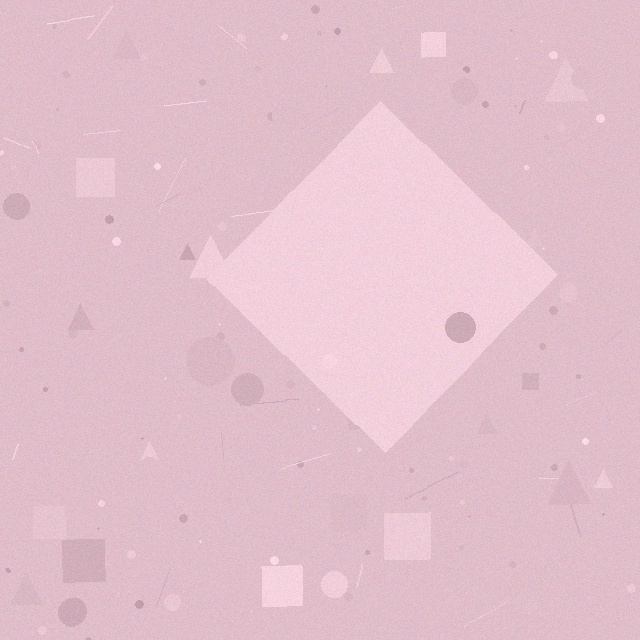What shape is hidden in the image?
A diamond is hidden in the image.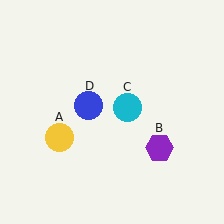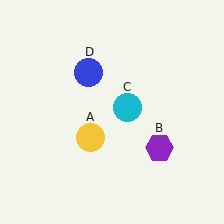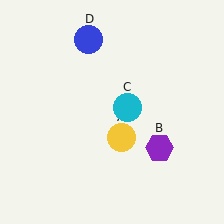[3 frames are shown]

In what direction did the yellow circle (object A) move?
The yellow circle (object A) moved right.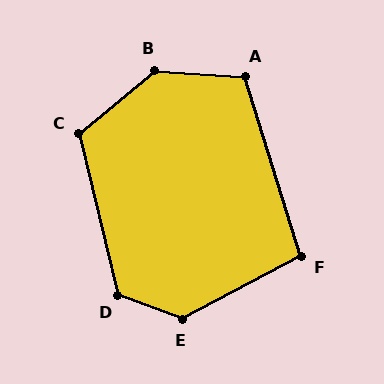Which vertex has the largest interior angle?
B, at approximately 136 degrees.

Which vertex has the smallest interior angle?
F, at approximately 100 degrees.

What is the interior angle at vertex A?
Approximately 111 degrees (obtuse).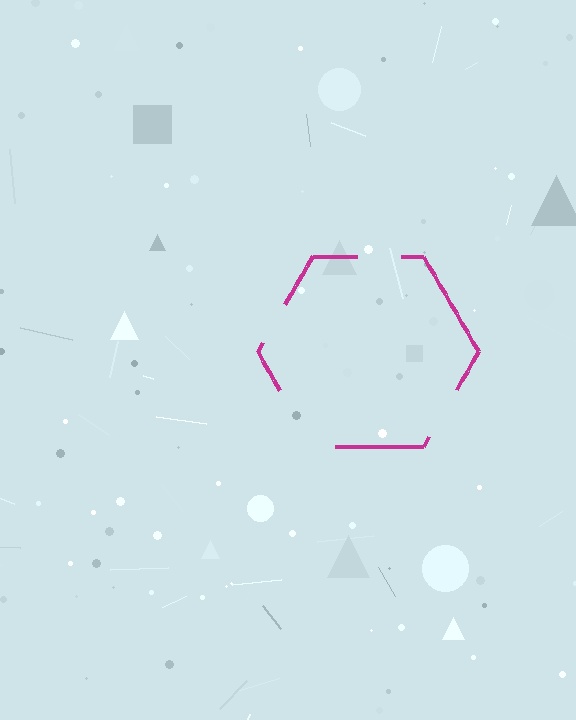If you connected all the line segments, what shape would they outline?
They would outline a hexagon.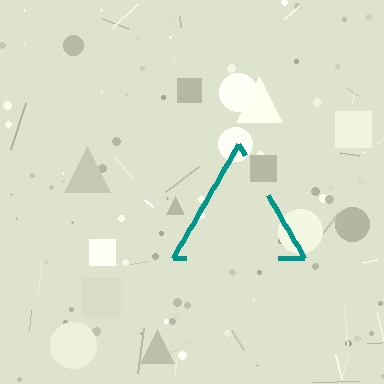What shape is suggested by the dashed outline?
The dashed outline suggests a triangle.